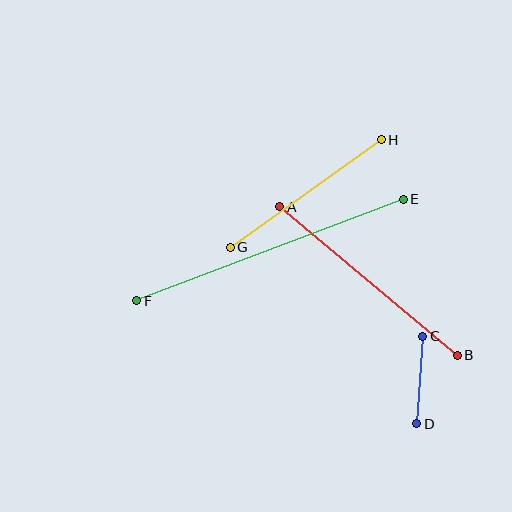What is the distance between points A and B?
The distance is approximately 231 pixels.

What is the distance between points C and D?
The distance is approximately 88 pixels.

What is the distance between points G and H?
The distance is approximately 186 pixels.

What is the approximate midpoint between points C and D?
The midpoint is at approximately (420, 380) pixels.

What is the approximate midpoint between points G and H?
The midpoint is at approximately (306, 193) pixels.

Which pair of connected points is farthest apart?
Points E and F are farthest apart.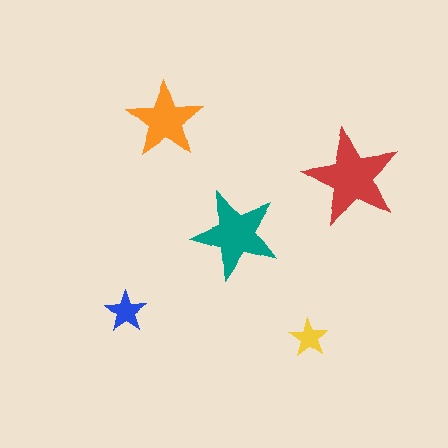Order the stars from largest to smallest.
the red one, the teal one, the orange one, the blue one, the yellow one.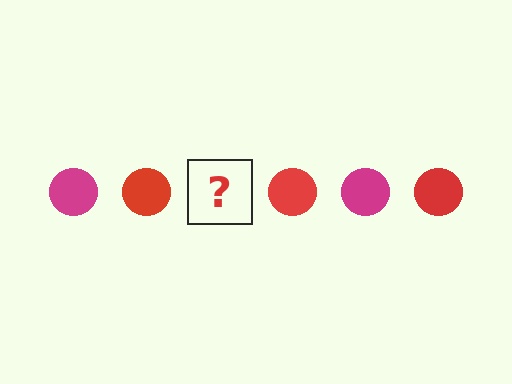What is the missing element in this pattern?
The missing element is a magenta circle.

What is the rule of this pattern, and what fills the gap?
The rule is that the pattern cycles through magenta, red circles. The gap should be filled with a magenta circle.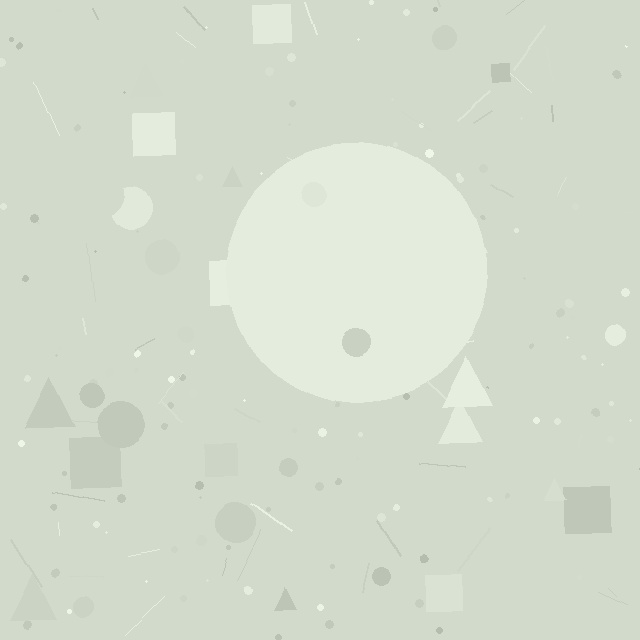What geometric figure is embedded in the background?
A circle is embedded in the background.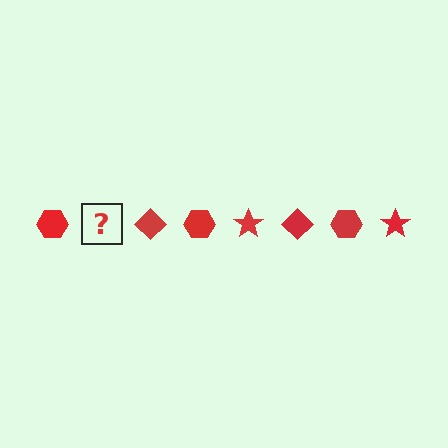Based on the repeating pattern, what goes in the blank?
The blank should be a red star.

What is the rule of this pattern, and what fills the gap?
The rule is that the pattern cycles through hexagon, star, diamond shapes in red. The gap should be filled with a red star.